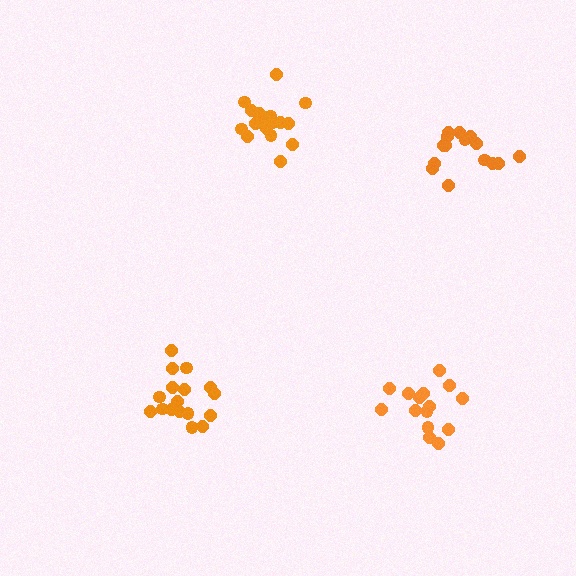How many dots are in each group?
Group 1: 16 dots, Group 2: 15 dots, Group 3: 19 dots, Group 4: 18 dots (68 total).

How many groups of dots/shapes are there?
There are 4 groups.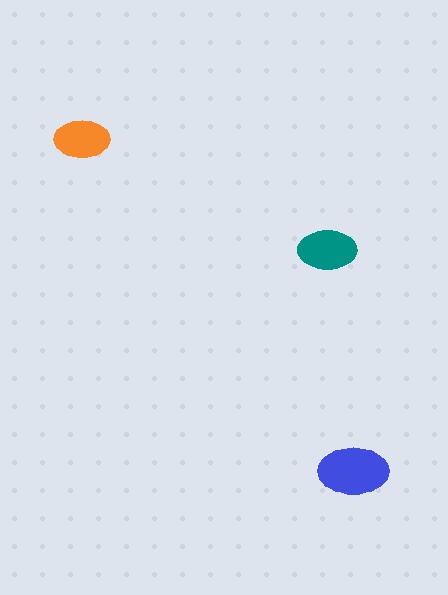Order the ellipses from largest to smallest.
the blue one, the teal one, the orange one.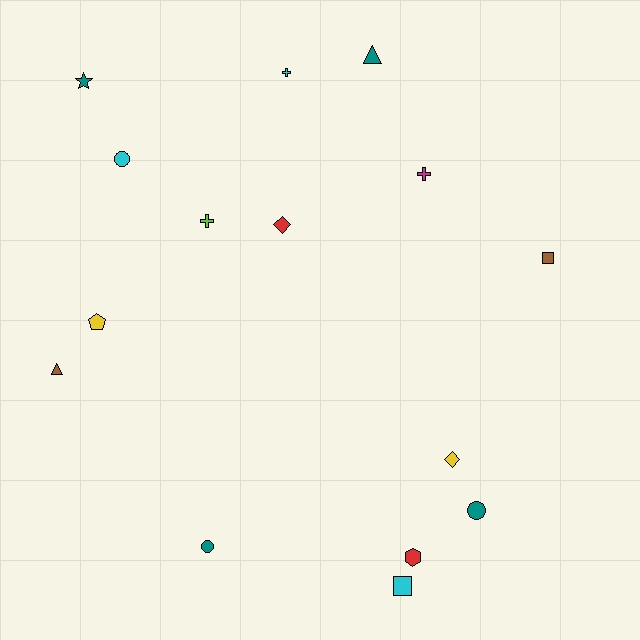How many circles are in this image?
There are 3 circles.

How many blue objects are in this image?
There are no blue objects.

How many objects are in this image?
There are 15 objects.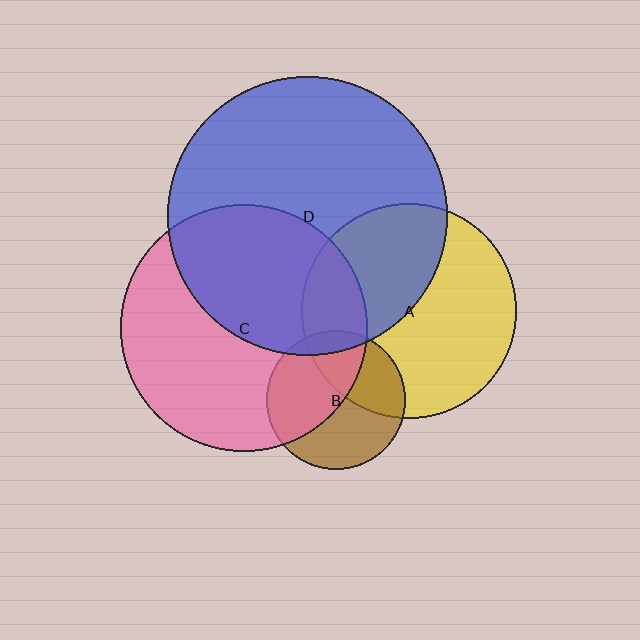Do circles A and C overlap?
Yes.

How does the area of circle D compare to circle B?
Approximately 4.0 times.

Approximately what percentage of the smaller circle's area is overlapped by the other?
Approximately 20%.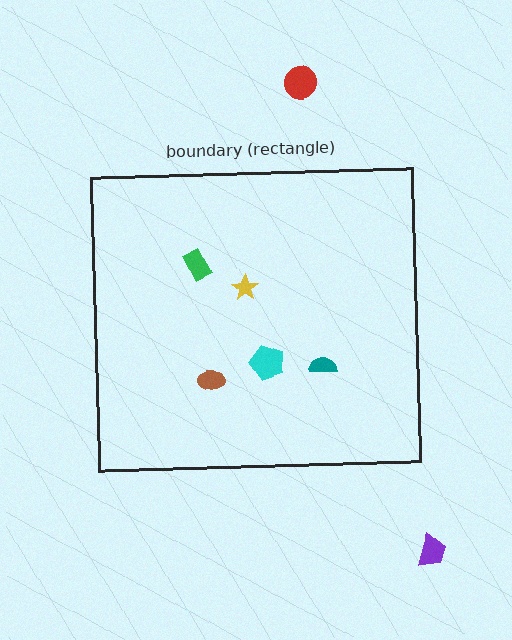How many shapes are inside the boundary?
5 inside, 2 outside.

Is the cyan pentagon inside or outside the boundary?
Inside.